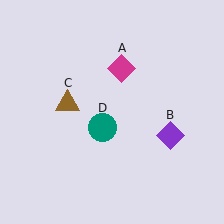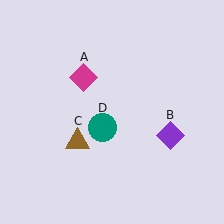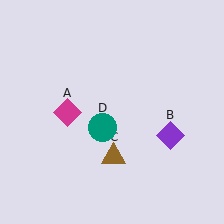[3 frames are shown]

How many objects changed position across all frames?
2 objects changed position: magenta diamond (object A), brown triangle (object C).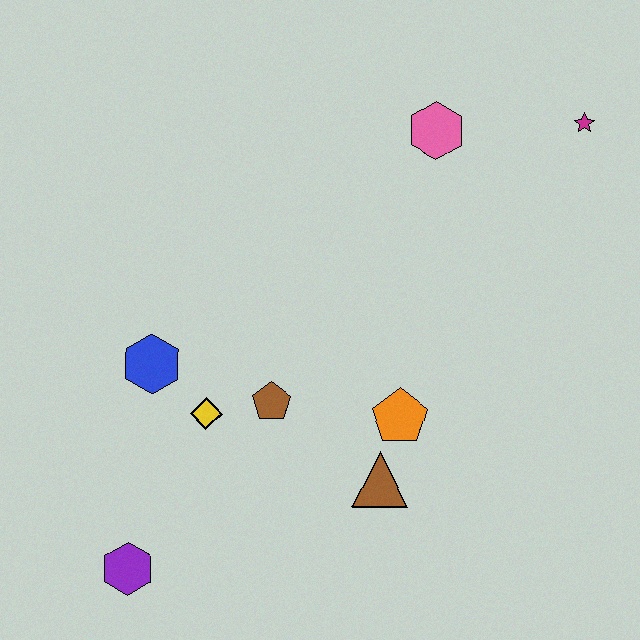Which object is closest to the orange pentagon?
The brown triangle is closest to the orange pentagon.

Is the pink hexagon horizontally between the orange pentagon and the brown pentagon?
No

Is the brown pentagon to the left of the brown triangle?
Yes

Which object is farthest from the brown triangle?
The magenta star is farthest from the brown triangle.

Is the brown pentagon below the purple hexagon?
No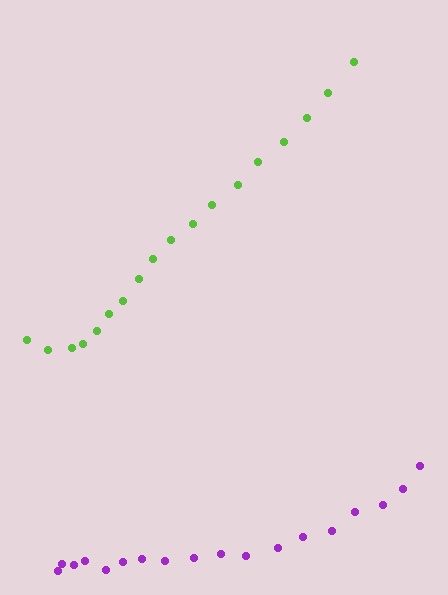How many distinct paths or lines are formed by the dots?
There are 2 distinct paths.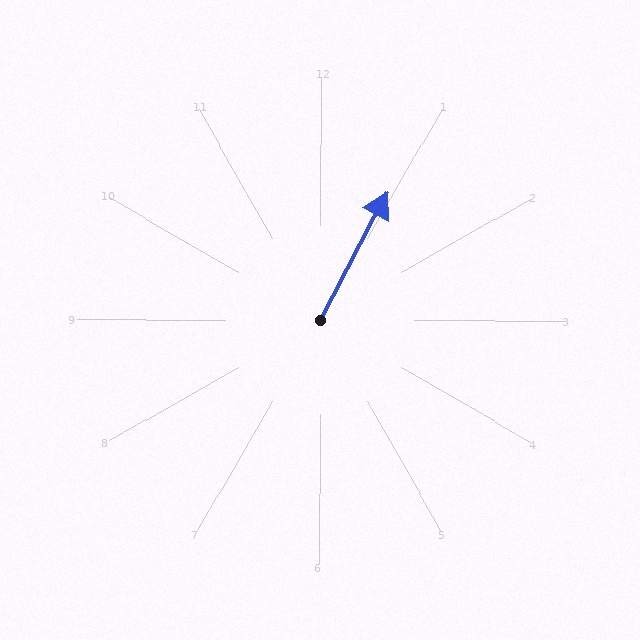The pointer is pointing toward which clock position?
Roughly 1 o'clock.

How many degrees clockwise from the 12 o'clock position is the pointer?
Approximately 28 degrees.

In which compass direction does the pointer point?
Northeast.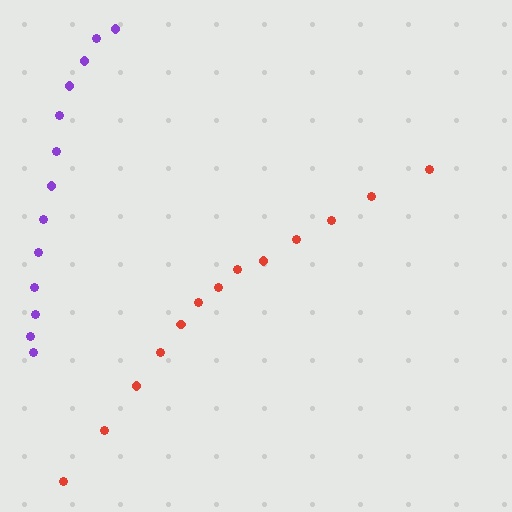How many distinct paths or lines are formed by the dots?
There are 2 distinct paths.